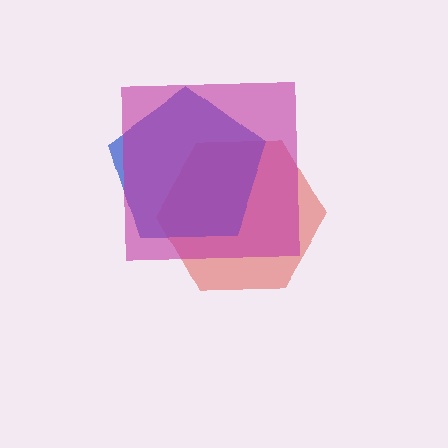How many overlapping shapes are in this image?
There are 3 overlapping shapes in the image.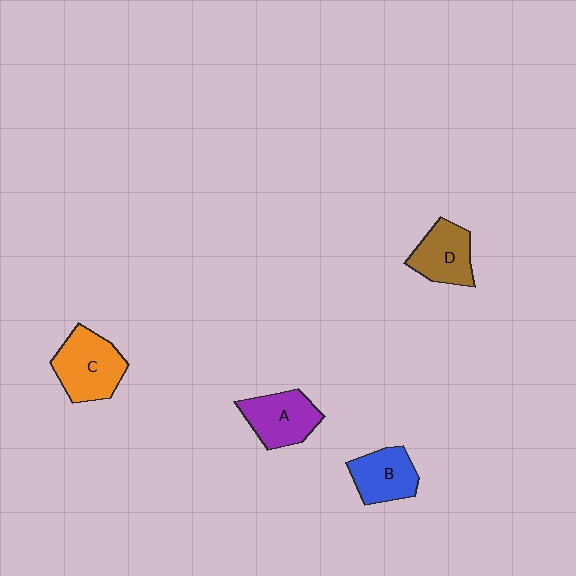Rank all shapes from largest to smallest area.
From largest to smallest: C (orange), A (purple), D (brown), B (blue).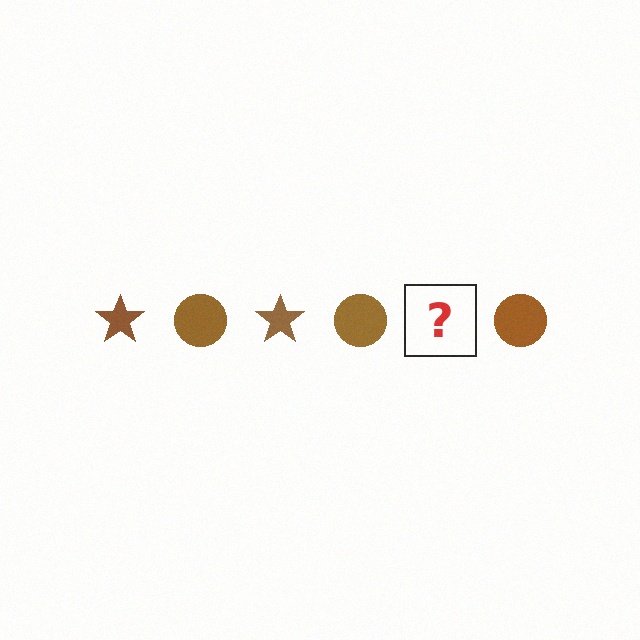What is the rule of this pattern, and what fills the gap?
The rule is that the pattern cycles through star, circle shapes in brown. The gap should be filled with a brown star.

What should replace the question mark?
The question mark should be replaced with a brown star.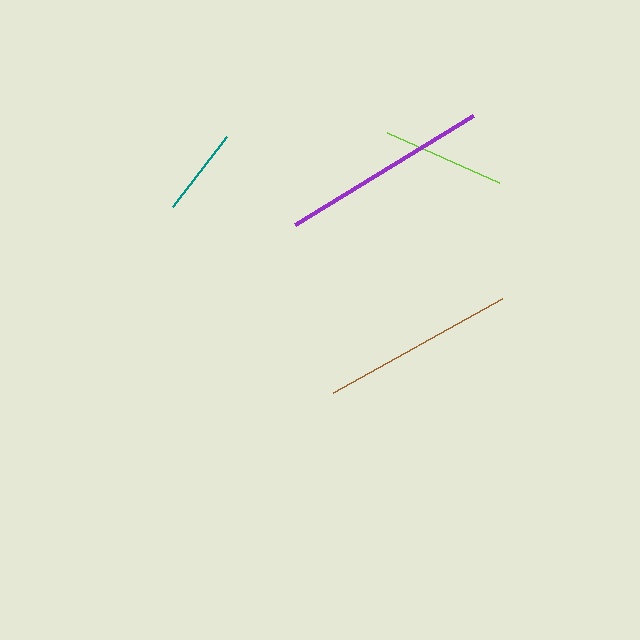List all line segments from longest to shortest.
From longest to shortest: purple, brown, lime, teal.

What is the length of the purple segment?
The purple segment is approximately 208 pixels long.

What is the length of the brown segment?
The brown segment is approximately 194 pixels long.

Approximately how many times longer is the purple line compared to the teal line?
The purple line is approximately 2.3 times the length of the teal line.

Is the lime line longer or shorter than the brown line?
The brown line is longer than the lime line.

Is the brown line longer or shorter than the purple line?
The purple line is longer than the brown line.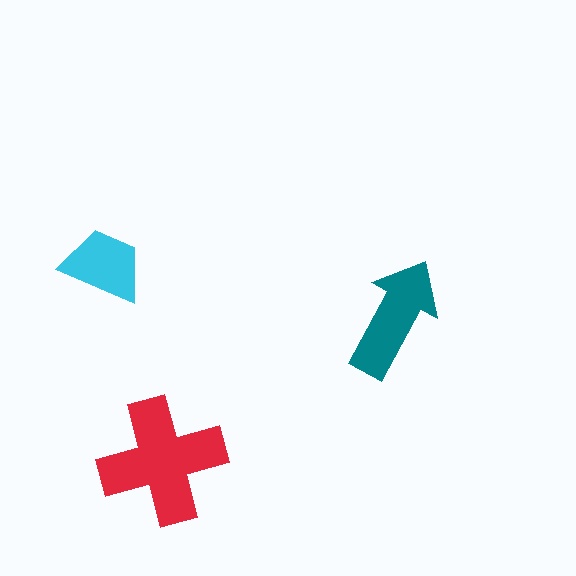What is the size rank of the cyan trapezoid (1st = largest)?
3rd.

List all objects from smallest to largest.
The cyan trapezoid, the teal arrow, the red cross.